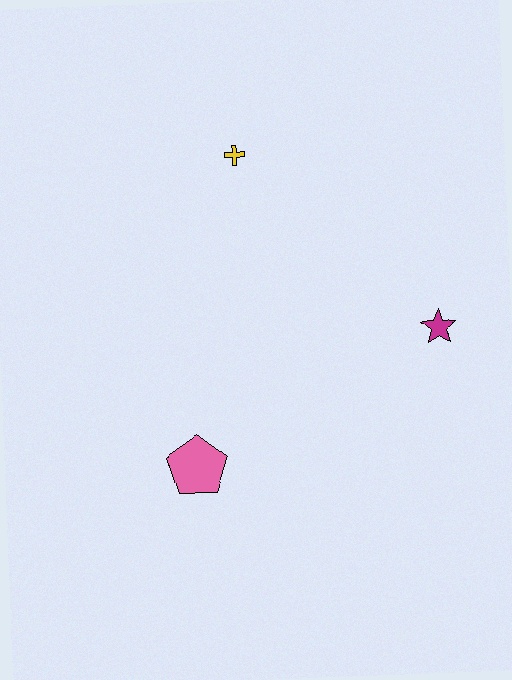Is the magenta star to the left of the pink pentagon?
No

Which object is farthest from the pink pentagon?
The yellow cross is farthest from the pink pentagon.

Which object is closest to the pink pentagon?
The magenta star is closest to the pink pentagon.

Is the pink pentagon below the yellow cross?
Yes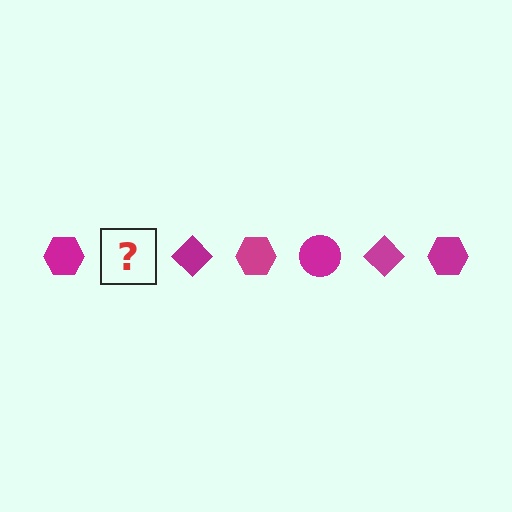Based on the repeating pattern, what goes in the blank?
The blank should be a magenta circle.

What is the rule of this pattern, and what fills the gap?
The rule is that the pattern cycles through hexagon, circle, diamond shapes in magenta. The gap should be filled with a magenta circle.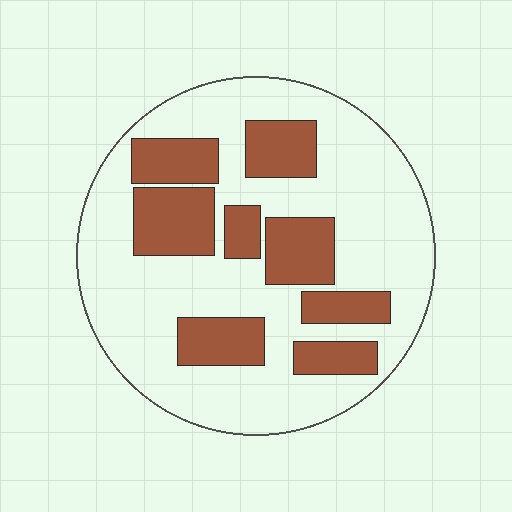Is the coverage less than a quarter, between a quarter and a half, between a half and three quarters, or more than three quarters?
Between a quarter and a half.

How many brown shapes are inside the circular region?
8.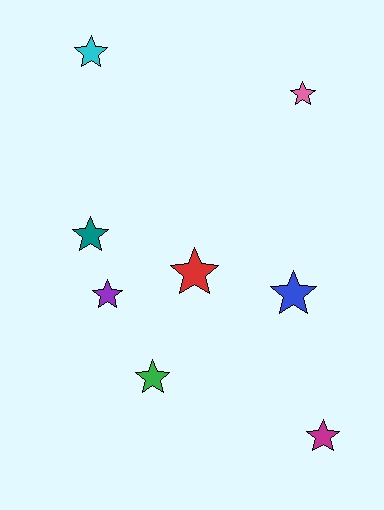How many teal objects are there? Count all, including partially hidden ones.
There is 1 teal object.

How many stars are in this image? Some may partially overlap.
There are 8 stars.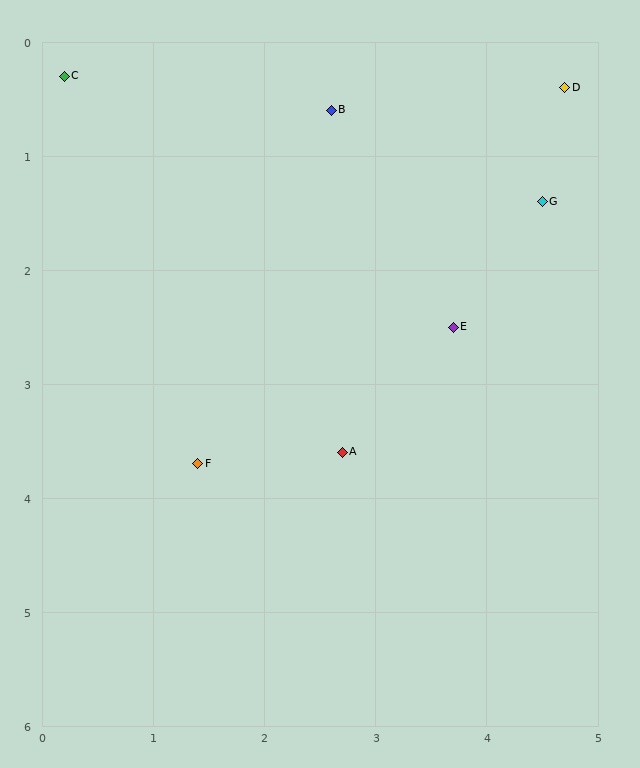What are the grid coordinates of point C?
Point C is at approximately (0.2, 0.3).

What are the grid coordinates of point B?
Point B is at approximately (2.6, 0.6).